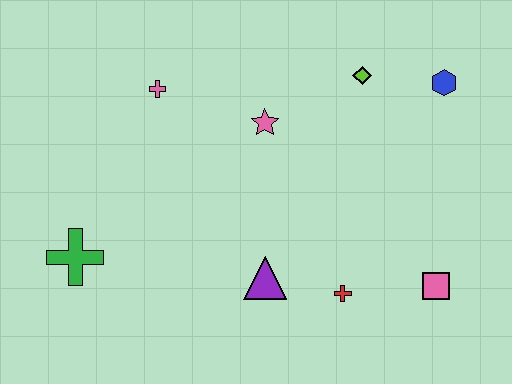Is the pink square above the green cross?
No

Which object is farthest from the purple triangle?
The blue hexagon is farthest from the purple triangle.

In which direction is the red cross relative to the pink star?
The red cross is below the pink star.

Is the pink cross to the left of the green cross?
No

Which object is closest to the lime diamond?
The blue hexagon is closest to the lime diamond.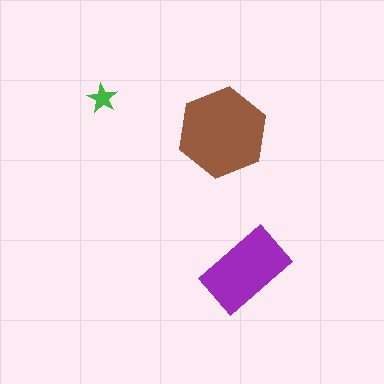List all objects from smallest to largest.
The green star, the purple rectangle, the brown hexagon.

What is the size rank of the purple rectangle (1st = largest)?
2nd.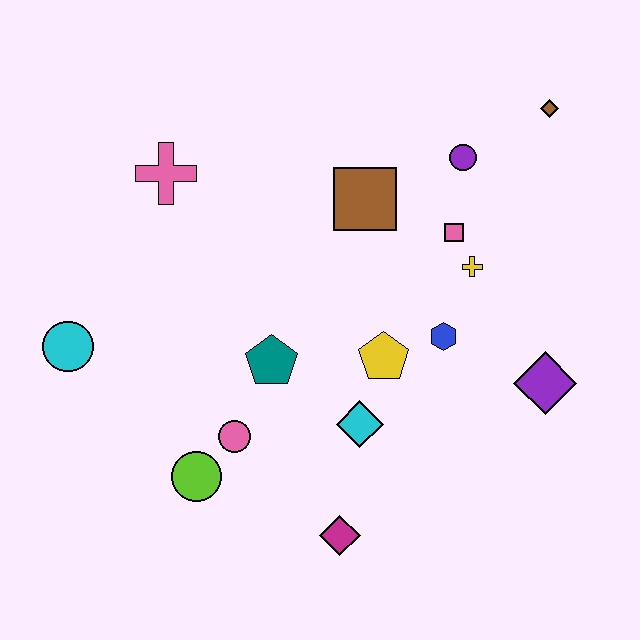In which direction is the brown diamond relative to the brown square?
The brown diamond is to the right of the brown square.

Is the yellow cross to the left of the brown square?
No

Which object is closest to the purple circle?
The pink square is closest to the purple circle.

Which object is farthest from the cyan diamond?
The brown diamond is farthest from the cyan diamond.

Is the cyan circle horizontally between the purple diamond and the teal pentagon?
No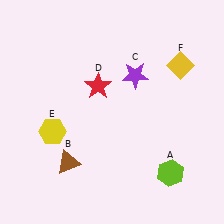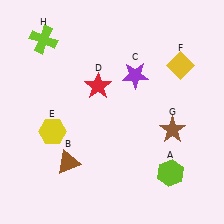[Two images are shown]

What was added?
A brown star (G), a lime cross (H) were added in Image 2.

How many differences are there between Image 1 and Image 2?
There are 2 differences between the two images.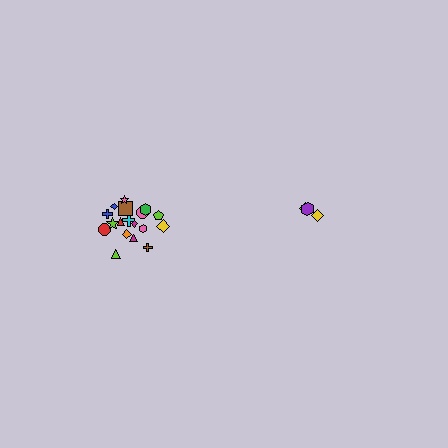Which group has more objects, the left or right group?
The left group.